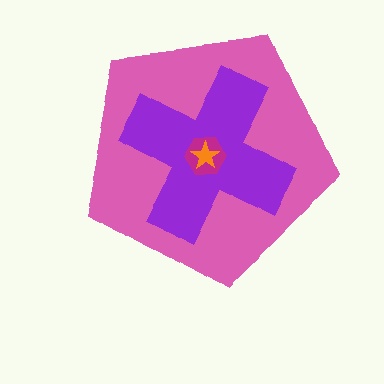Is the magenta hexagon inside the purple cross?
Yes.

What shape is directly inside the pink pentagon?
The purple cross.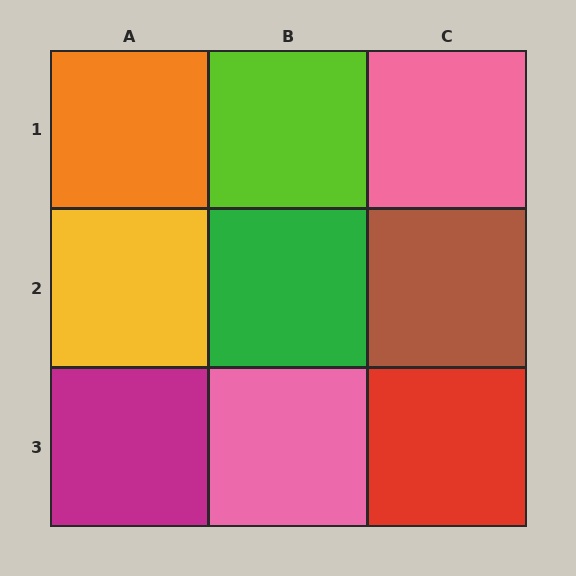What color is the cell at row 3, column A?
Magenta.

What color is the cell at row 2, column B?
Green.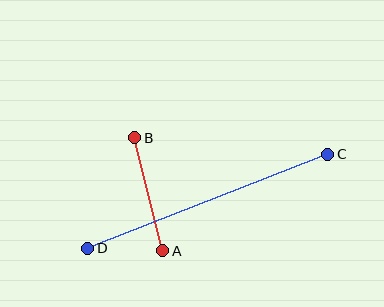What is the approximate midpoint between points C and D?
The midpoint is at approximately (208, 201) pixels.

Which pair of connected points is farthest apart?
Points C and D are farthest apart.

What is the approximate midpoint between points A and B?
The midpoint is at approximately (149, 194) pixels.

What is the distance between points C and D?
The distance is approximately 257 pixels.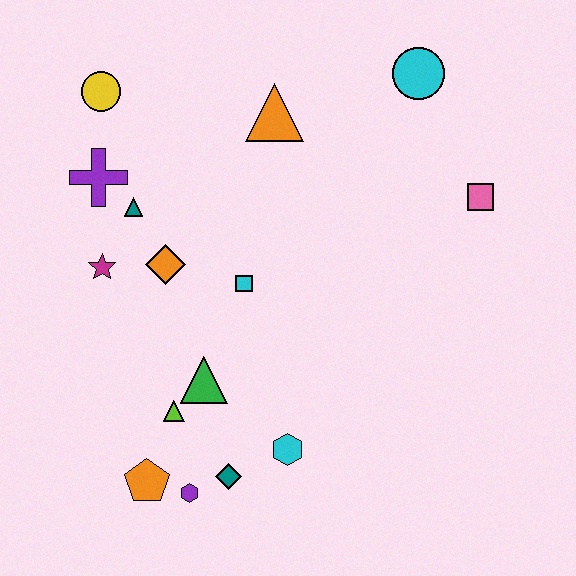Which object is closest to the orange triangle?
The cyan circle is closest to the orange triangle.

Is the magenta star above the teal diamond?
Yes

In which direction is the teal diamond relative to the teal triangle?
The teal diamond is below the teal triangle.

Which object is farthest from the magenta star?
The pink square is farthest from the magenta star.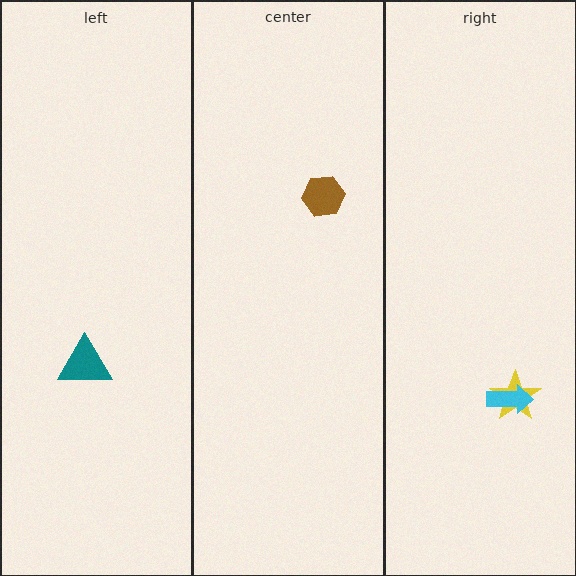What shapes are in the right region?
The yellow star, the cyan arrow.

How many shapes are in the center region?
1.